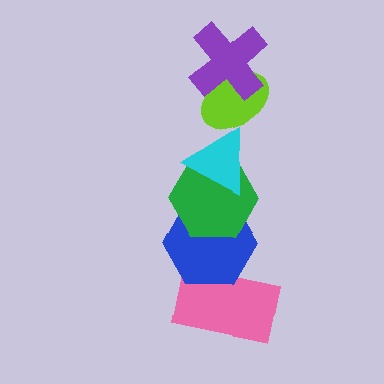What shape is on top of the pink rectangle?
The blue hexagon is on top of the pink rectangle.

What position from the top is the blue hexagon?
The blue hexagon is 5th from the top.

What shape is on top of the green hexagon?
The cyan triangle is on top of the green hexagon.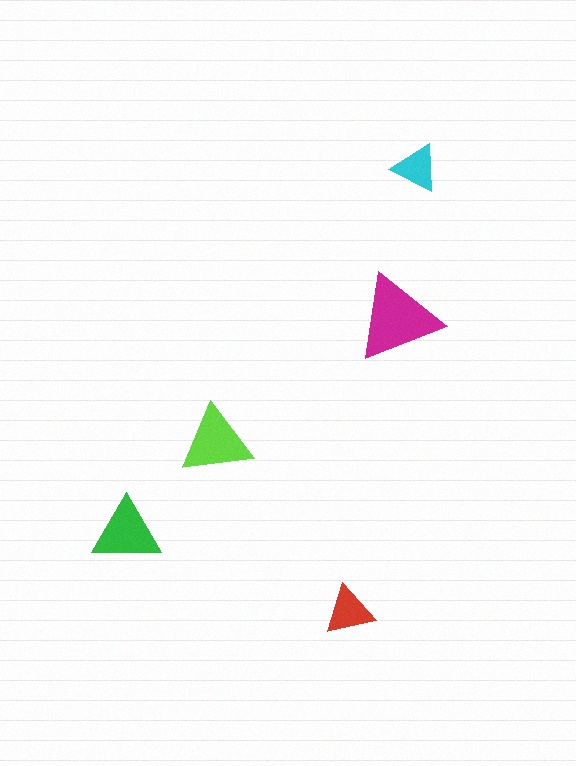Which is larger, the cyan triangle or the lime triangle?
The lime one.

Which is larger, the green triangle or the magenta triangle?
The magenta one.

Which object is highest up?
The cyan triangle is topmost.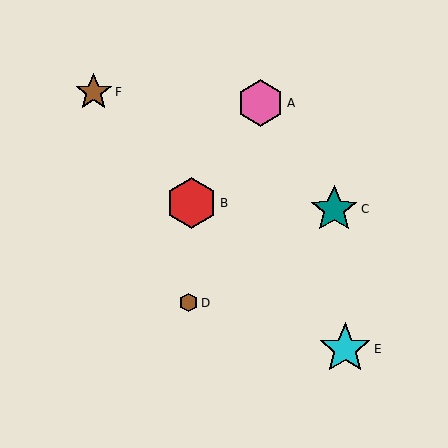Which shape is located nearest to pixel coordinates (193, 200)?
The red hexagon (labeled B) at (191, 203) is nearest to that location.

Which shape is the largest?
The cyan star (labeled E) is the largest.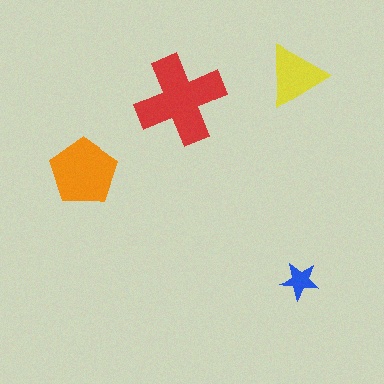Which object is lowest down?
The blue star is bottommost.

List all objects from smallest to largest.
The blue star, the yellow triangle, the orange pentagon, the red cross.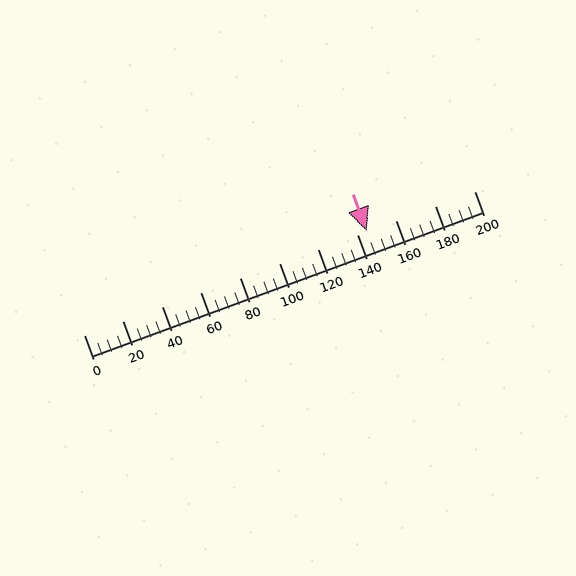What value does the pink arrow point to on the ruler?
The pink arrow points to approximately 145.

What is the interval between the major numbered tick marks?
The major tick marks are spaced 20 units apart.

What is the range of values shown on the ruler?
The ruler shows values from 0 to 200.